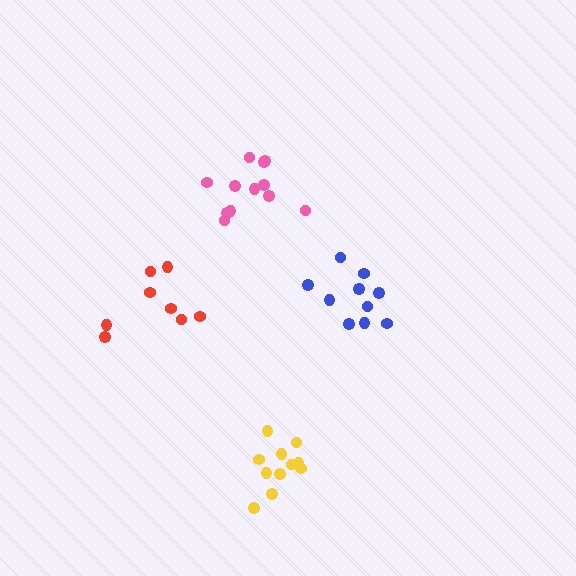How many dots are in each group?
Group 1: 12 dots, Group 2: 11 dots, Group 3: 10 dots, Group 4: 8 dots (41 total).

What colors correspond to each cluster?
The clusters are colored: pink, yellow, blue, red.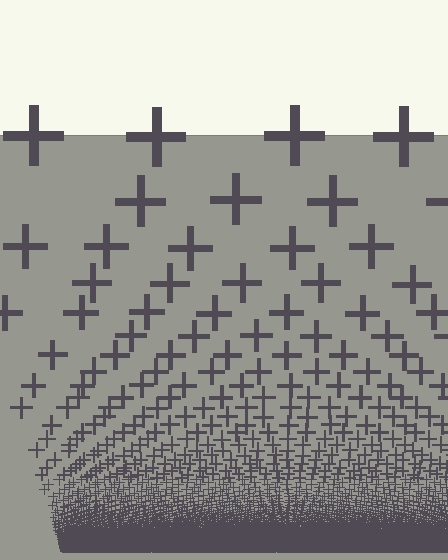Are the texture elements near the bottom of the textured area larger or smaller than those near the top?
Smaller. The gradient is inverted — elements near the bottom are smaller and denser.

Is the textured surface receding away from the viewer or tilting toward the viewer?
The surface appears to tilt toward the viewer. Texture elements get larger and sparser toward the top.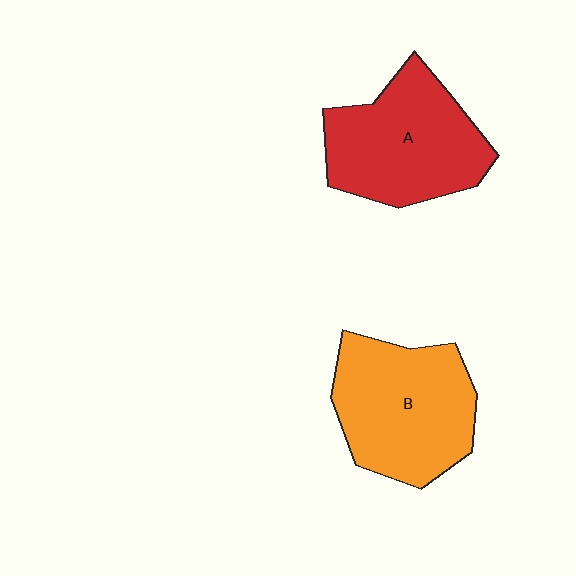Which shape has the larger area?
Shape B (orange).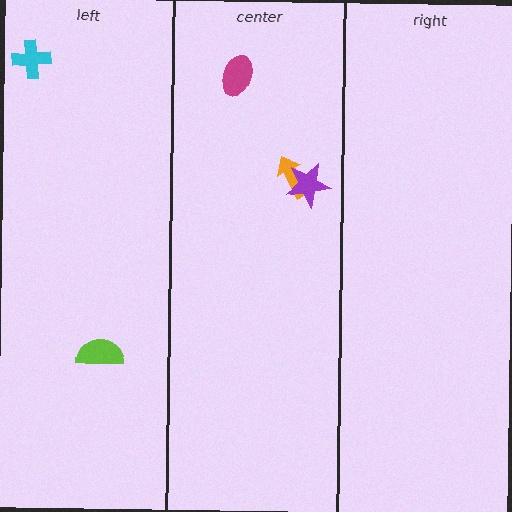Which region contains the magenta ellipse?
The center region.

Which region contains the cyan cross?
The left region.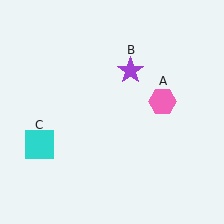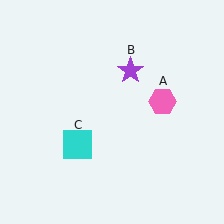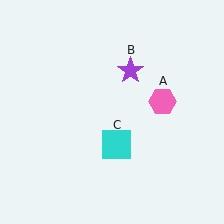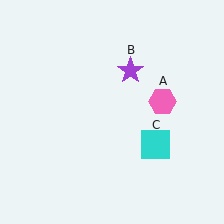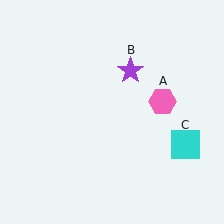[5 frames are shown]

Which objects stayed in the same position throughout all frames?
Pink hexagon (object A) and purple star (object B) remained stationary.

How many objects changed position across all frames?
1 object changed position: cyan square (object C).